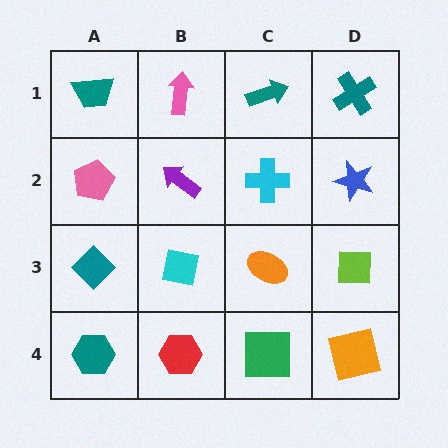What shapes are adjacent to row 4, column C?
An orange ellipse (row 3, column C), a red hexagon (row 4, column B), an orange square (row 4, column D).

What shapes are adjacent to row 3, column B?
A purple arrow (row 2, column B), a red hexagon (row 4, column B), a teal diamond (row 3, column A), an orange ellipse (row 3, column C).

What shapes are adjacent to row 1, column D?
A blue star (row 2, column D), a teal arrow (row 1, column C).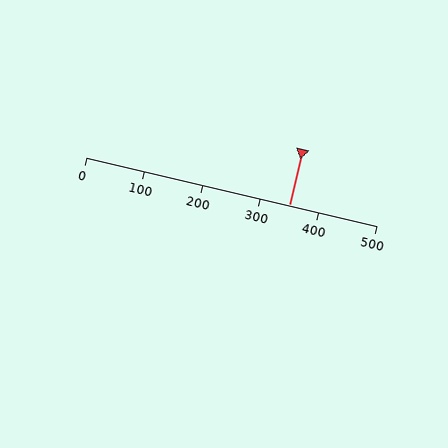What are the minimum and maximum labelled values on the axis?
The axis runs from 0 to 500.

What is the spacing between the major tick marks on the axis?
The major ticks are spaced 100 apart.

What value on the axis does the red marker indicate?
The marker indicates approximately 350.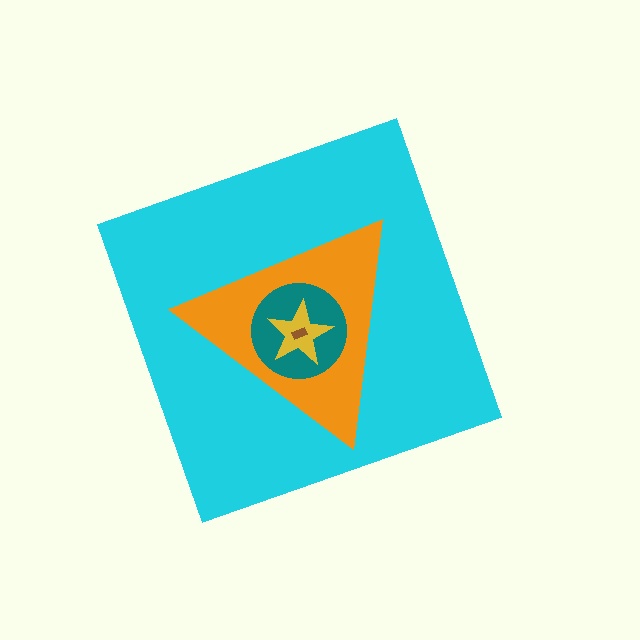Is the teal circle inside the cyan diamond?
Yes.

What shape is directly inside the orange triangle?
The teal circle.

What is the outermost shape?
The cyan diamond.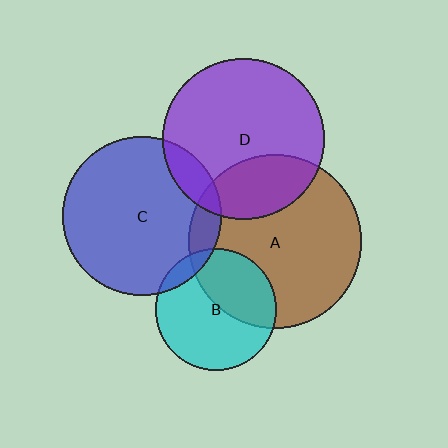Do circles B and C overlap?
Yes.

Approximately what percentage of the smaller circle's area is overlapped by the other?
Approximately 10%.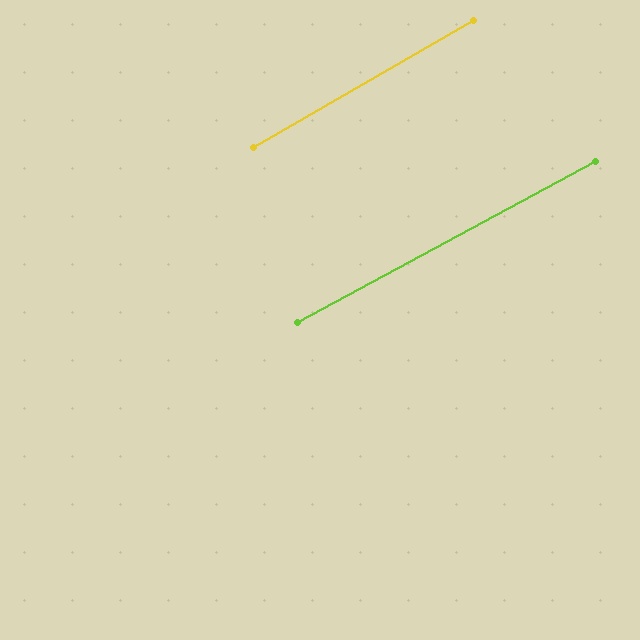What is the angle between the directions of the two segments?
Approximately 2 degrees.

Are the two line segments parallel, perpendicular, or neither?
Parallel — their directions differ by only 1.7°.